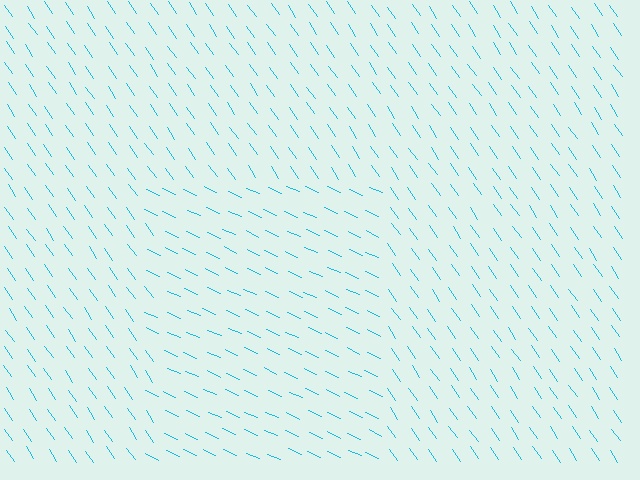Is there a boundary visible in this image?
Yes, there is a texture boundary formed by a change in line orientation.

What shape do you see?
I see a rectangle.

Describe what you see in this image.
The image is filled with small cyan line segments. A rectangle region in the image has lines oriented differently from the surrounding lines, creating a visible texture boundary.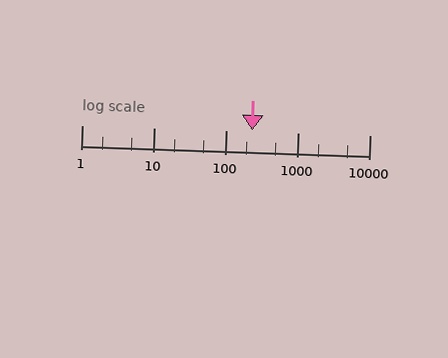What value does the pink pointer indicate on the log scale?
The pointer indicates approximately 230.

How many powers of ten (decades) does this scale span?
The scale spans 4 decades, from 1 to 10000.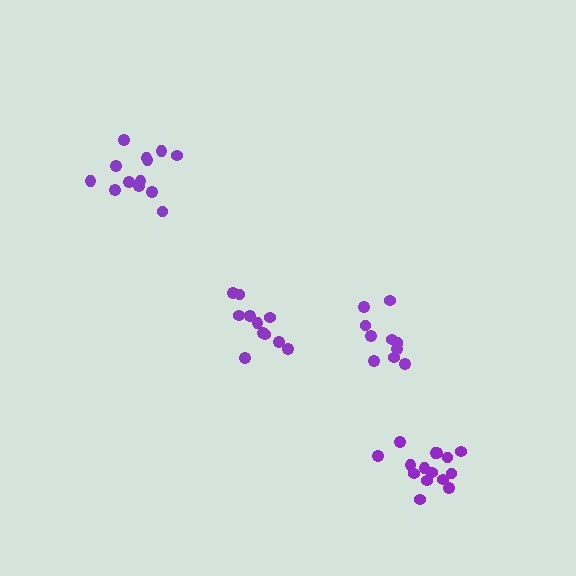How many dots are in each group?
Group 1: 15 dots, Group 2: 11 dots, Group 3: 11 dots, Group 4: 13 dots (50 total).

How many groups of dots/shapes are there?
There are 4 groups.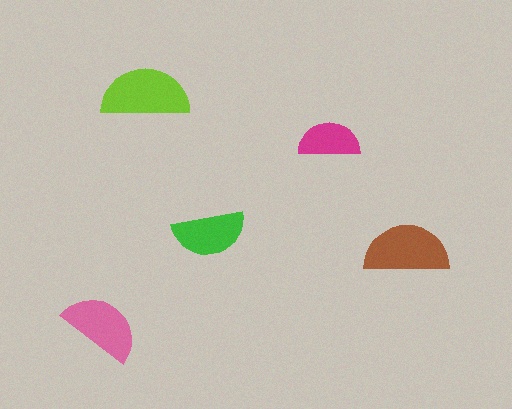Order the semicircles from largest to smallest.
the lime one, the brown one, the pink one, the green one, the magenta one.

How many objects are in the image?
There are 5 objects in the image.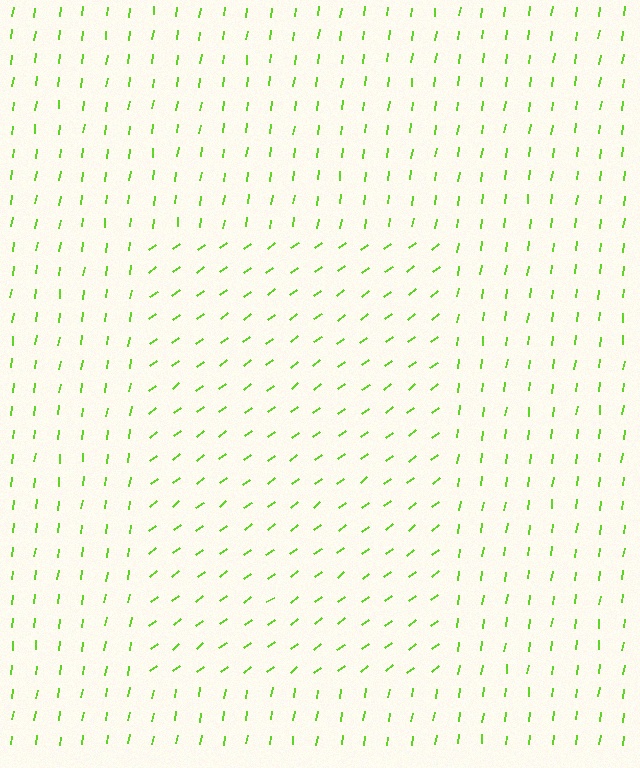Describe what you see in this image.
The image is filled with small lime line segments. A rectangle region in the image has lines oriented differently from the surrounding lines, creating a visible texture boundary.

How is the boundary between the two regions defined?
The boundary is defined purely by a change in line orientation (approximately 45 degrees difference). All lines are the same color and thickness.